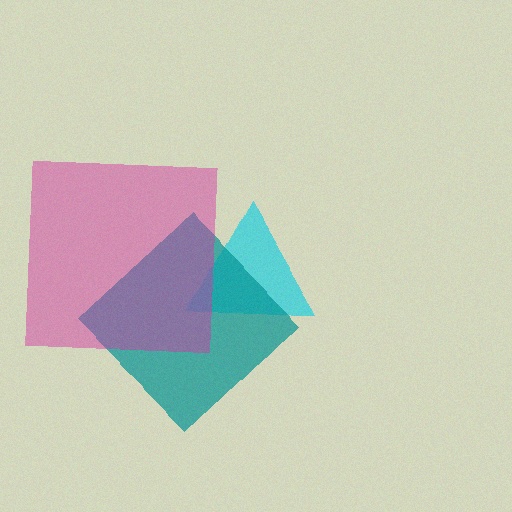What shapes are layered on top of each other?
The layered shapes are: a cyan triangle, a teal diamond, a magenta square.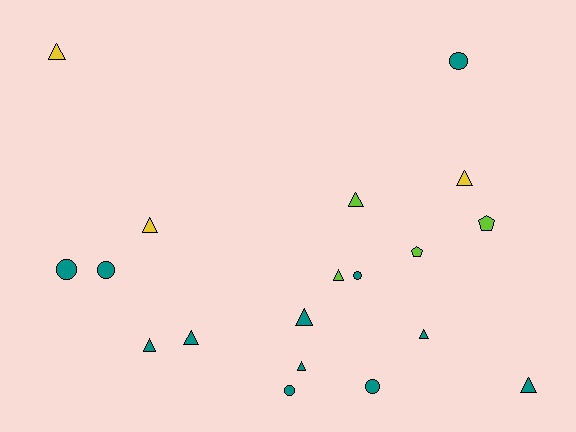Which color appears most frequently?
Teal, with 12 objects.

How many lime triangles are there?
There are 2 lime triangles.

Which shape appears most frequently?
Triangle, with 11 objects.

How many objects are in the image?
There are 19 objects.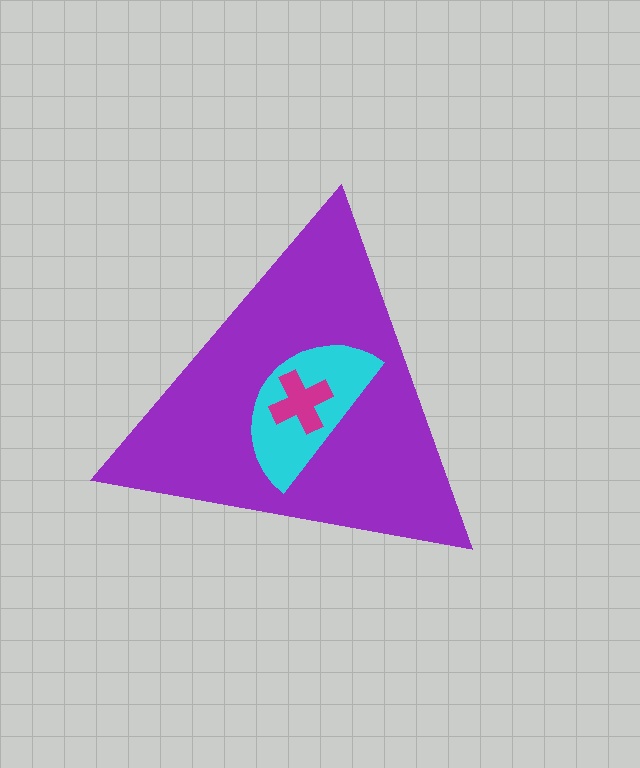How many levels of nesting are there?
3.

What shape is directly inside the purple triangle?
The cyan semicircle.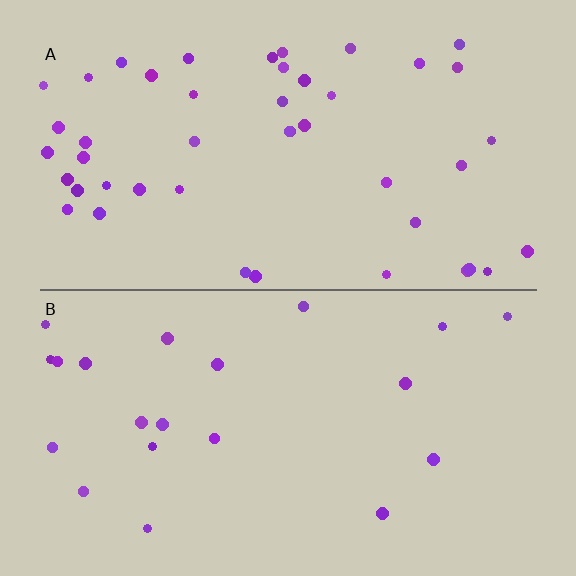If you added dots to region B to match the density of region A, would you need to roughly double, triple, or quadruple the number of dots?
Approximately double.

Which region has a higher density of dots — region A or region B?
A (the top).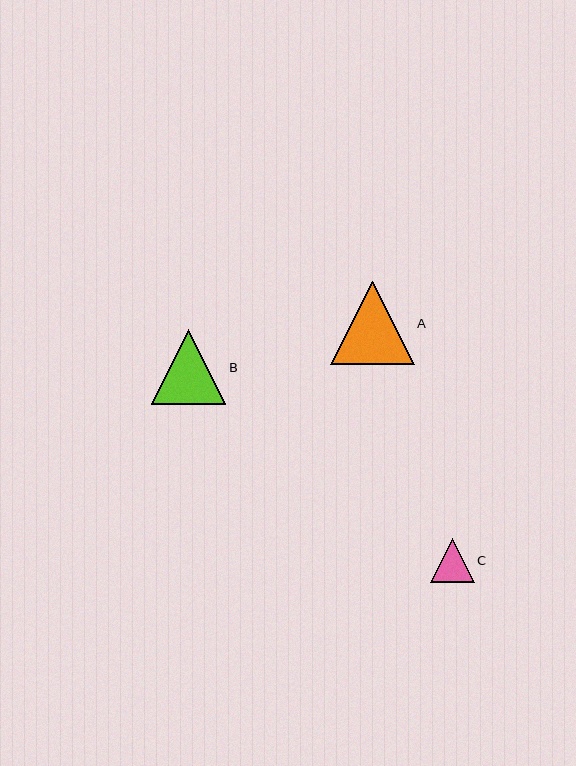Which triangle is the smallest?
Triangle C is the smallest with a size of approximately 44 pixels.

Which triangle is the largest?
Triangle A is the largest with a size of approximately 83 pixels.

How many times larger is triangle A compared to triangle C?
Triangle A is approximately 1.9 times the size of triangle C.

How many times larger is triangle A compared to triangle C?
Triangle A is approximately 1.9 times the size of triangle C.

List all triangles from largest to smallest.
From largest to smallest: A, B, C.